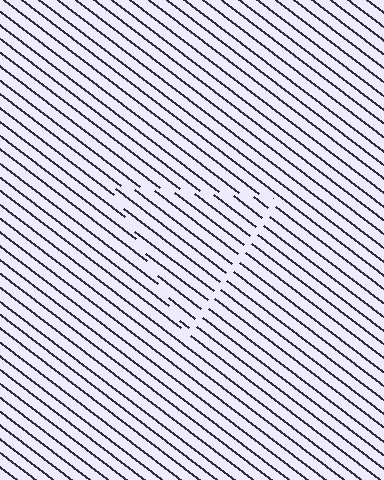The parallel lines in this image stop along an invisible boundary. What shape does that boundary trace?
An illusory triangle. The interior of the shape contains the same grating, shifted by half a period — the contour is defined by the phase discontinuity where line-ends from the inner and outer gratings abut.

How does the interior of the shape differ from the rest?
The interior of the shape contains the same grating, shifted by half a period — the contour is defined by the phase discontinuity where line-ends from the inner and outer gratings abut.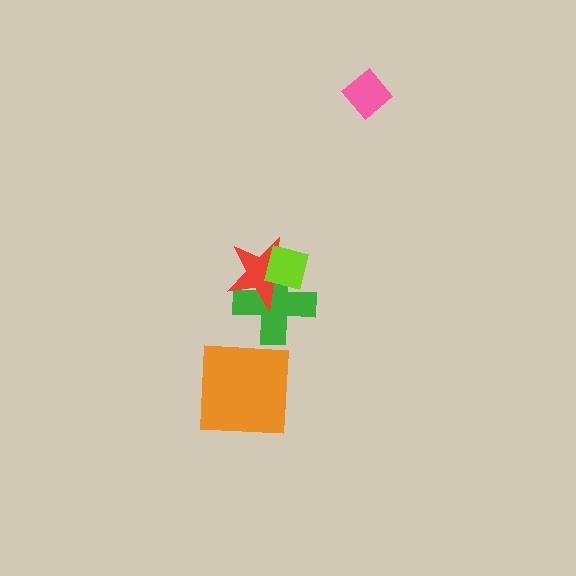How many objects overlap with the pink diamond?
0 objects overlap with the pink diamond.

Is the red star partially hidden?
Yes, it is partially covered by another shape.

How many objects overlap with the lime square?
2 objects overlap with the lime square.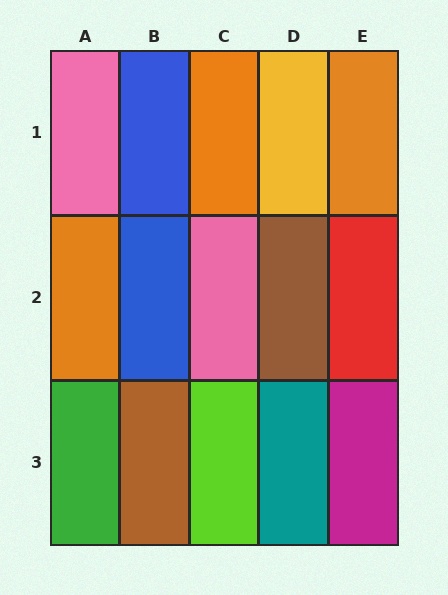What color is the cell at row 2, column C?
Pink.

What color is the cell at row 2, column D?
Brown.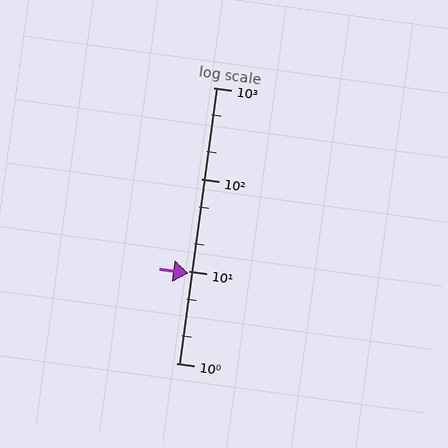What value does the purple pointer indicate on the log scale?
The pointer indicates approximately 9.4.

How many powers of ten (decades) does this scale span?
The scale spans 3 decades, from 1 to 1000.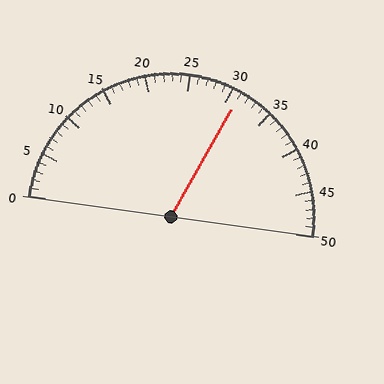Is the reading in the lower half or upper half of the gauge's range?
The reading is in the upper half of the range (0 to 50).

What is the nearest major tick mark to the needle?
The nearest major tick mark is 30.